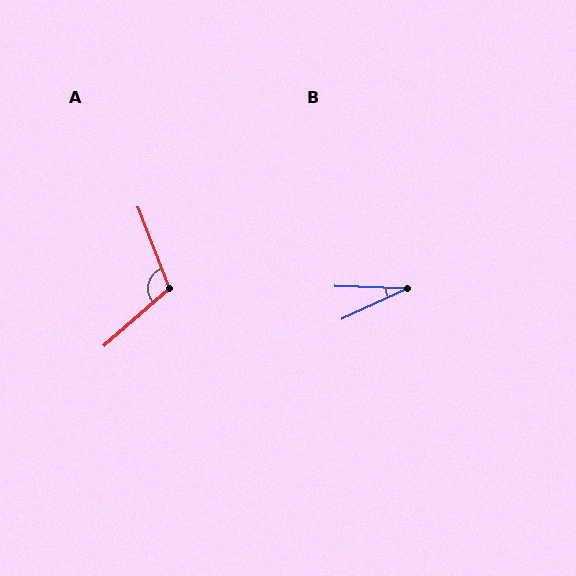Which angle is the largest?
A, at approximately 110 degrees.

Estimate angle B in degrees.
Approximately 27 degrees.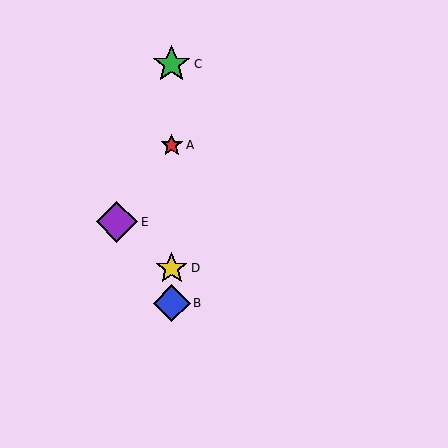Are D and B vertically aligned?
Yes, both are at x≈172.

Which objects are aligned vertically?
Objects A, B, C, D are aligned vertically.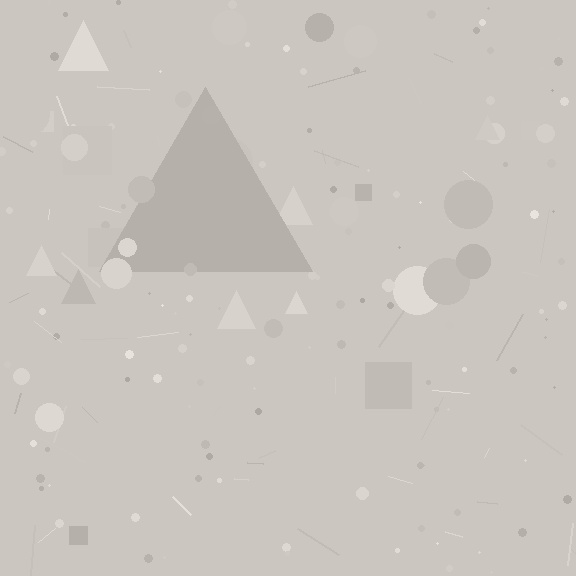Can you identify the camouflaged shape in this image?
The camouflaged shape is a triangle.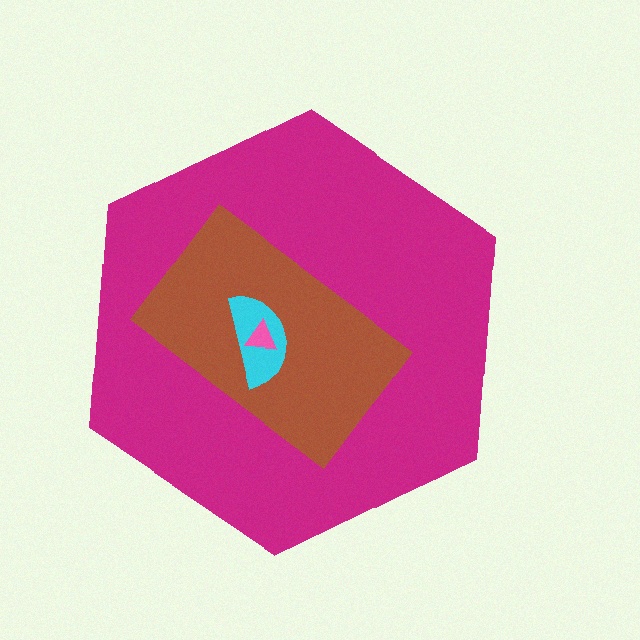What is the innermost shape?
The pink triangle.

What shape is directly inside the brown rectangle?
The cyan semicircle.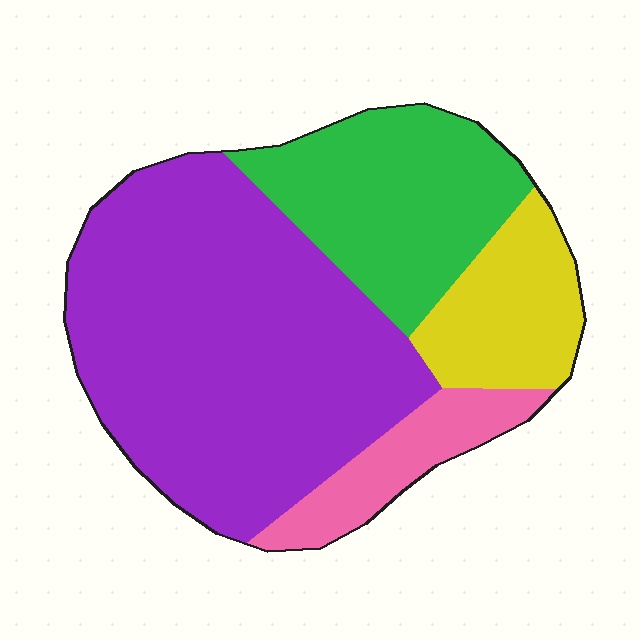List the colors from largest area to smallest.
From largest to smallest: purple, green, yellow, pink.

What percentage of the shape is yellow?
Yellow takes up less than a sixth of the shape.